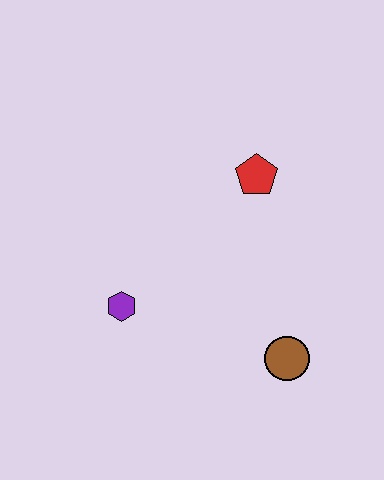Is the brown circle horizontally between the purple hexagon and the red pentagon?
No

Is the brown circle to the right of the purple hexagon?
Yes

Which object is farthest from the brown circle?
The red pentagon is farthest from the brown circle.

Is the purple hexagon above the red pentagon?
No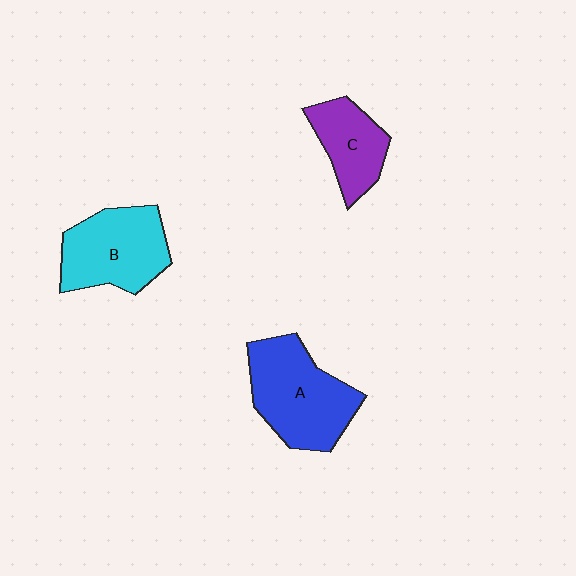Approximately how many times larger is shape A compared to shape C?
Approximately 1.7 times.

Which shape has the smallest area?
Shape C (purple).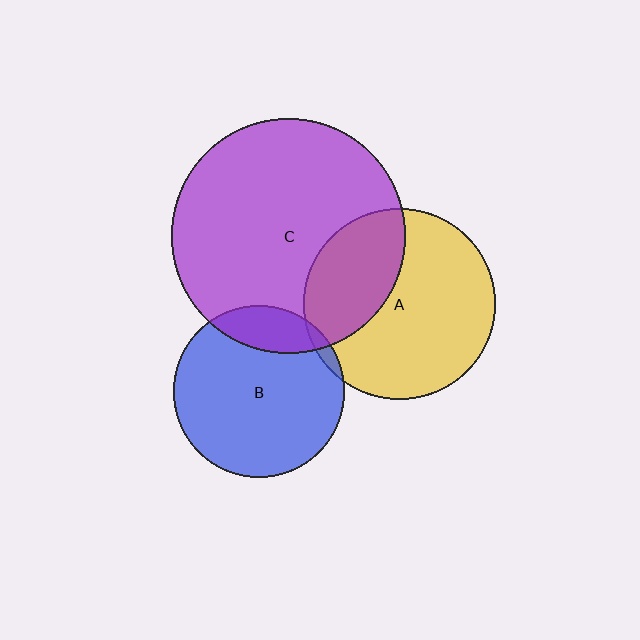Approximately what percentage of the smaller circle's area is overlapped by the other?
Approximately 5%.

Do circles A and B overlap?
Yes.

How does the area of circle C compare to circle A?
Approximately 1.5 times.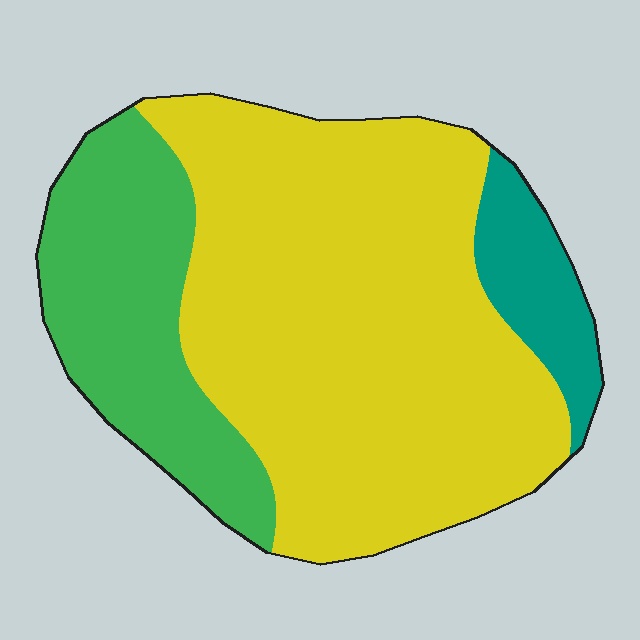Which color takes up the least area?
Teal, at roughly 10%.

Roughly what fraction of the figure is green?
Green covers 25% of the figure.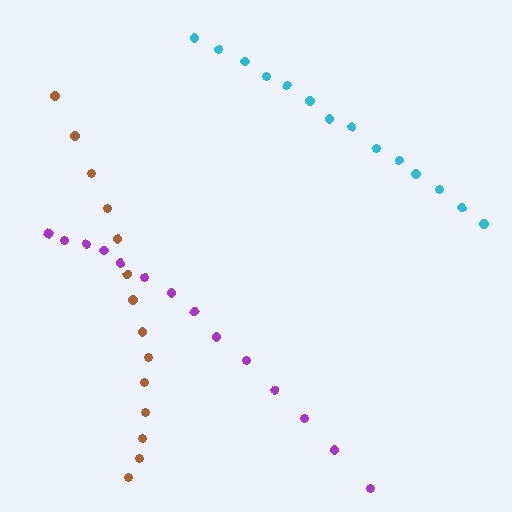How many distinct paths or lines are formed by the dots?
There are 3 distinct paths.